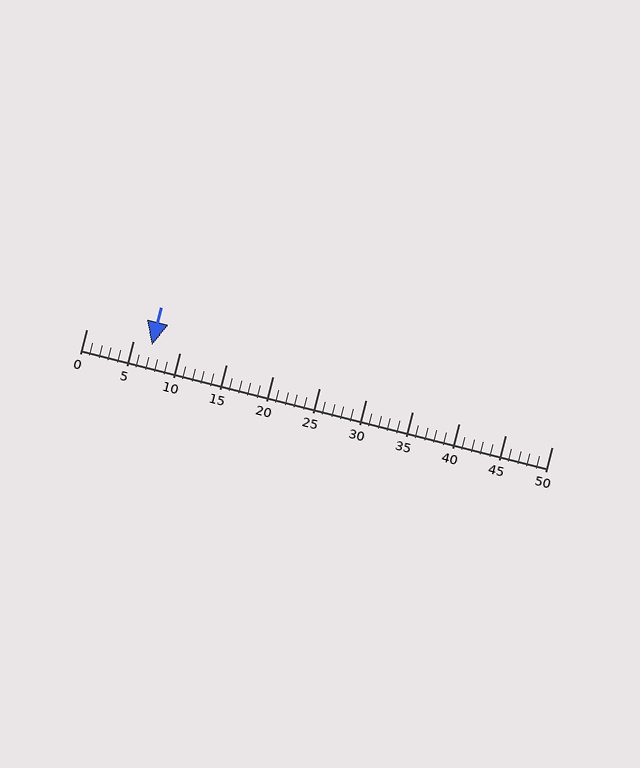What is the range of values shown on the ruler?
The ruler shows values from 0 to 50.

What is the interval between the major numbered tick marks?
The major tick marks are spaced 5 units apart.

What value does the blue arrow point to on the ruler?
The blue arrow points to approximately 7.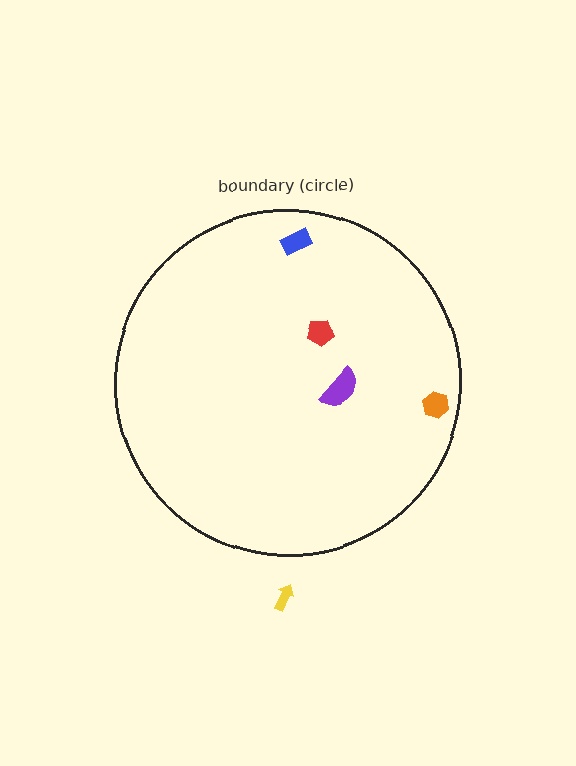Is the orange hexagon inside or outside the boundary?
Inside.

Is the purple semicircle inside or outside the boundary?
Inside.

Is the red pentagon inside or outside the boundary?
Inside.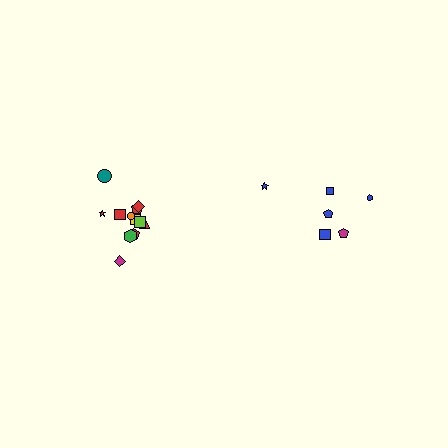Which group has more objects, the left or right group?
The left group.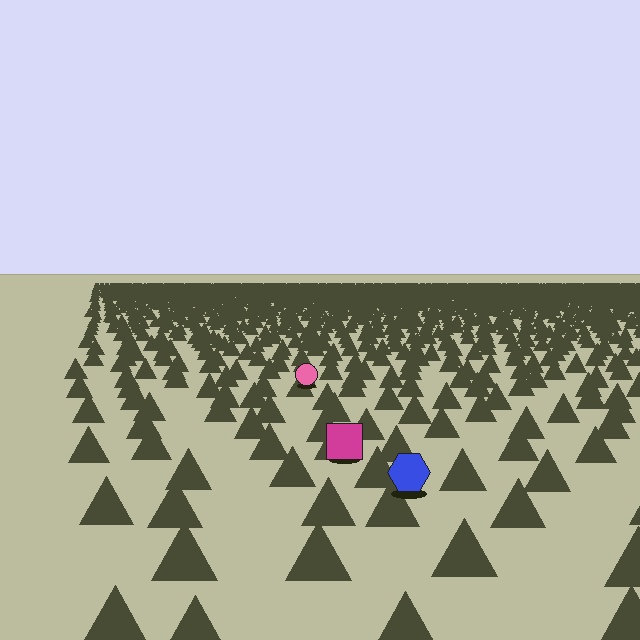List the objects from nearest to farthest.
From nearest to farthest: the blue hexagon, the magenta square, the pink circle.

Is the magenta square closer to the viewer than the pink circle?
Yes. The magenta square is closer — you can tell from the texture gradient: the ground texture is coarser near it.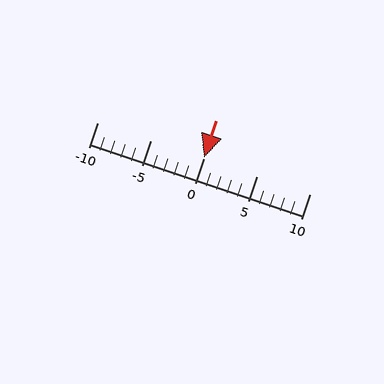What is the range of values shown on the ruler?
The ruler shows values from -10 to 10.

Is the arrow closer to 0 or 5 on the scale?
The arrow is closer to 0.